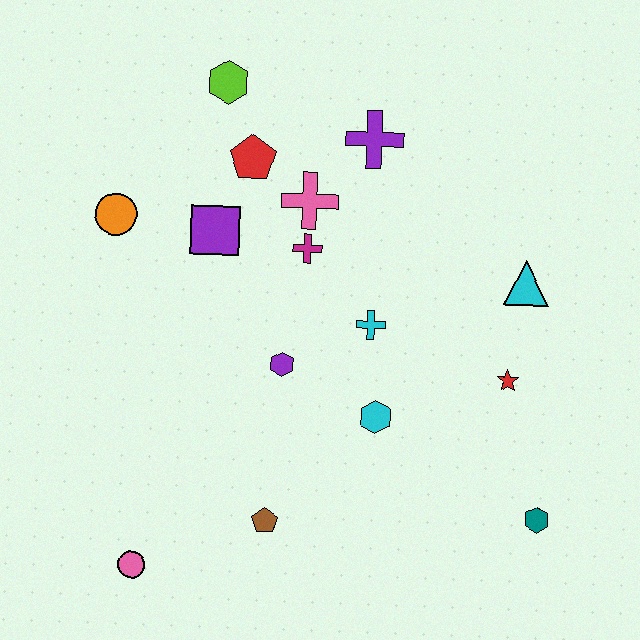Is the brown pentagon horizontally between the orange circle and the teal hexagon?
Yes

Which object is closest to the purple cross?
The pink cross is closest to the purple cross.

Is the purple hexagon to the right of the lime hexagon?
Yes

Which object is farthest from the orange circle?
The teal hexagon is farthest from the orange circle.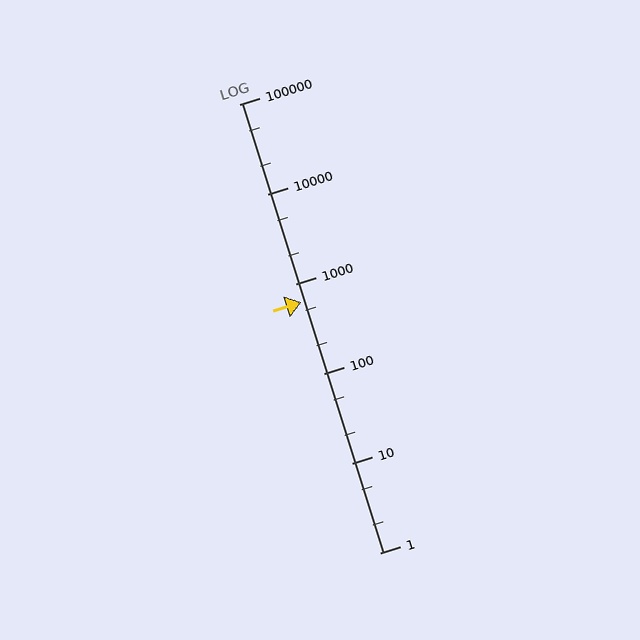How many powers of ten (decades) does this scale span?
The scale spans 5 decades, from 1 to 100000.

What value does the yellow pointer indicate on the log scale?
The pointer indicates approximately 620.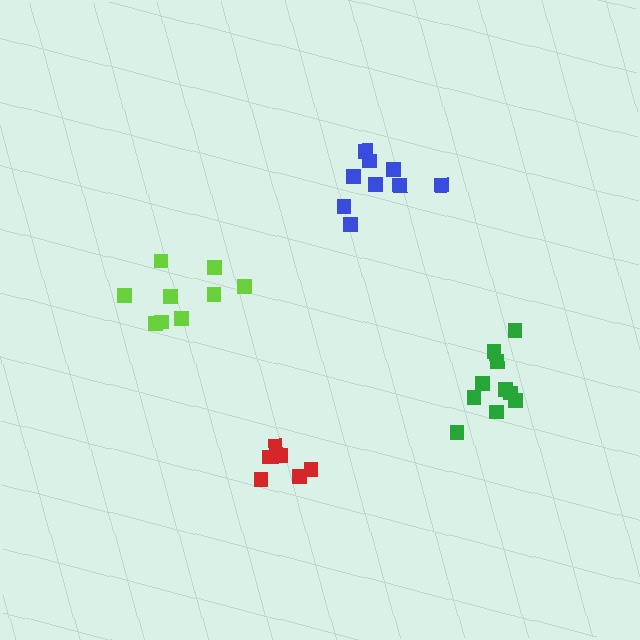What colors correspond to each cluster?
The clusters are colored: green, red, blue, lime.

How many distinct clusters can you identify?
There are 4 distinct clusters.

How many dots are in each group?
Group 1: 10 dots, Group 2: 6 dots, Group 3: 9 dots, Group 4: 9 dots (34 total).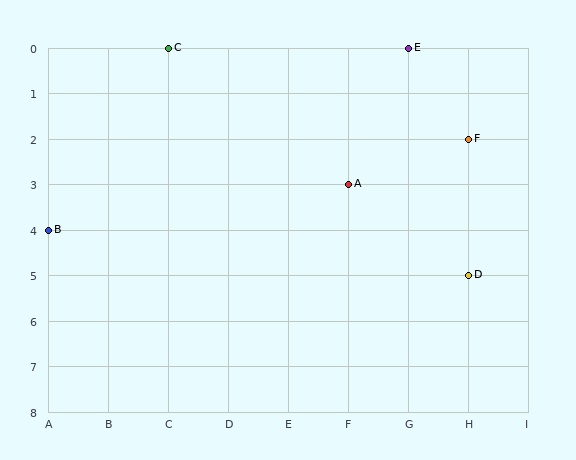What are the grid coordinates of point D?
Point D is at grid coordinates (H, 5).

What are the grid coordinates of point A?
Point A is at grid coordinates (F, 3).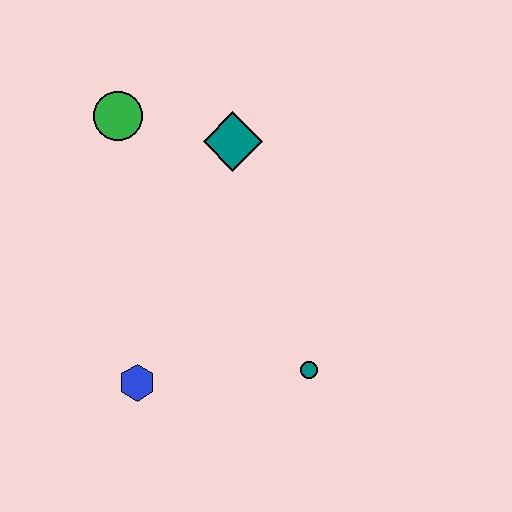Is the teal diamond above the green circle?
No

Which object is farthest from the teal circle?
The green circle is farthest from the teal circle.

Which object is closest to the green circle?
The teal diamond is closest to the green circle.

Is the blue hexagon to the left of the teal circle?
Yes